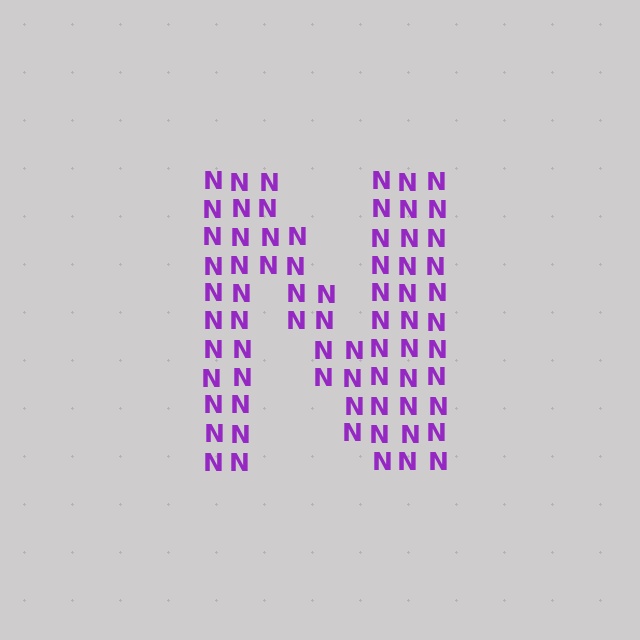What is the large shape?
The large shape is the letter N.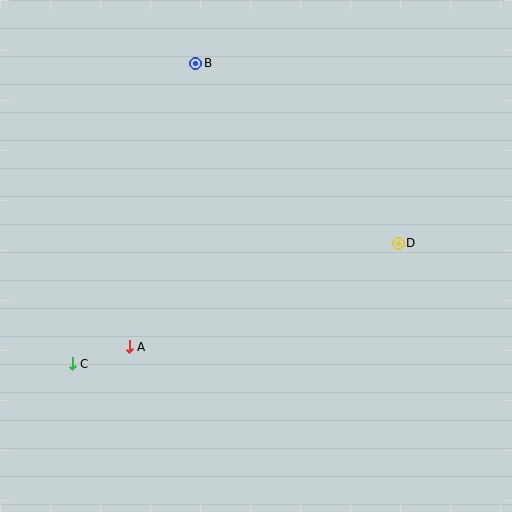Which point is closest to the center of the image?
Point D at (398, 243) is closest to the center.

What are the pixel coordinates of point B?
Point B is at (196, 63).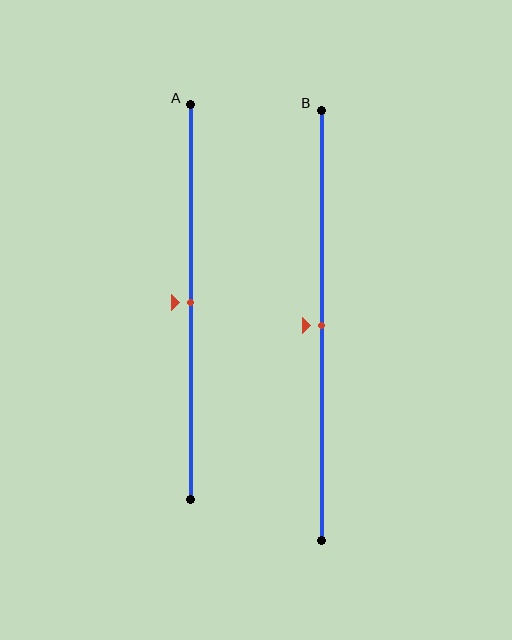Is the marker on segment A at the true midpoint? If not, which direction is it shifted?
Yes, the marker on segment A is at the true midpoint.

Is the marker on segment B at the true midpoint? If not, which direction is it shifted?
Yes, the marker on segment B is at the true midpoint.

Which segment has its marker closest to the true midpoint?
Segment A has its marker closest to the true midpoint.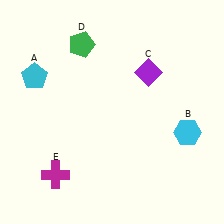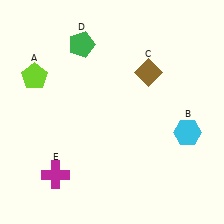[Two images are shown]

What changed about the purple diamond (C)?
In Image 1, C is purple. In Image 2, it changed to brown.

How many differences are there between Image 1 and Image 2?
There are 2 differences between the two images.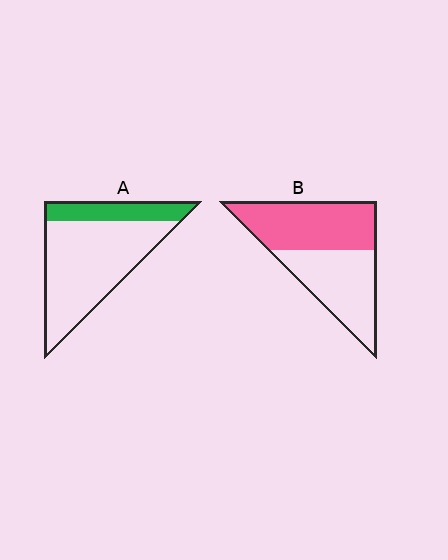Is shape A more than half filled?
No.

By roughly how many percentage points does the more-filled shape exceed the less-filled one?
By roughly 30 percentage points (B over A).